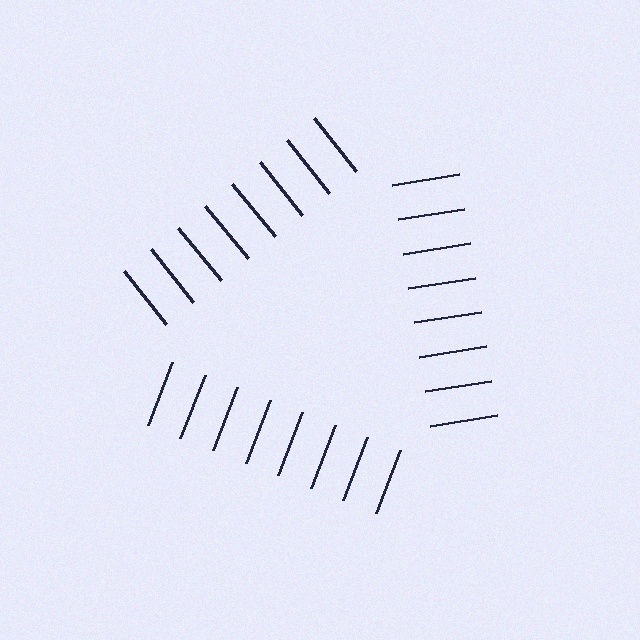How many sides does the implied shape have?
3 sides — the line-ends trace a triangle.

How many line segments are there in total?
24 — 8 along each of the 3 edges.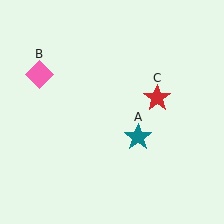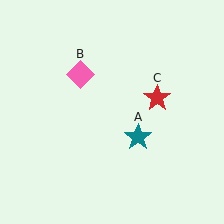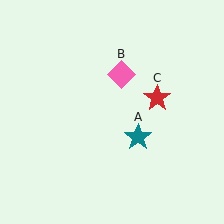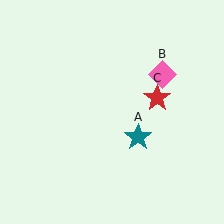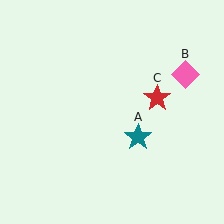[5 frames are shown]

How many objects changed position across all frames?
1 object changed position: pink diamond (object B).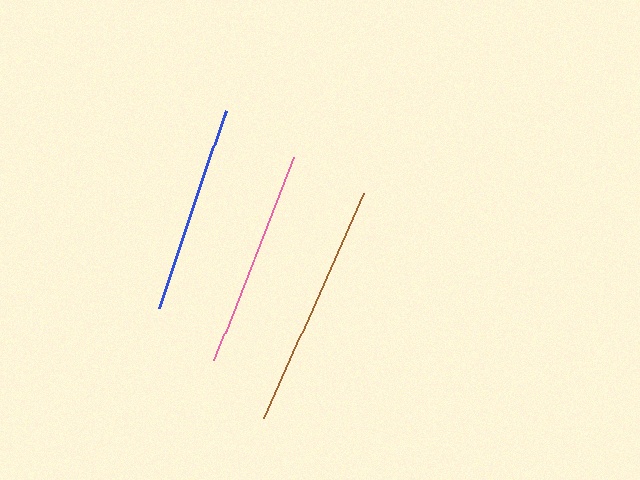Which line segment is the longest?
The brown line is the longest at approximately 246 pixels.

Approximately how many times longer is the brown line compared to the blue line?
The brown line is approximately 1.2 times the length of the blue line.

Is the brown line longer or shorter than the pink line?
The brown line is longer than the pink line.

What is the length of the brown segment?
The brown segment is approximately 246 pixels long.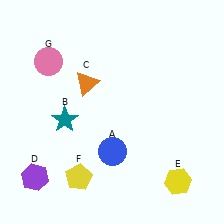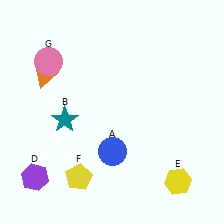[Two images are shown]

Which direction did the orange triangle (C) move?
The orange triangle (C) moved left.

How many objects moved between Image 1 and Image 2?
1 object moved between the two images.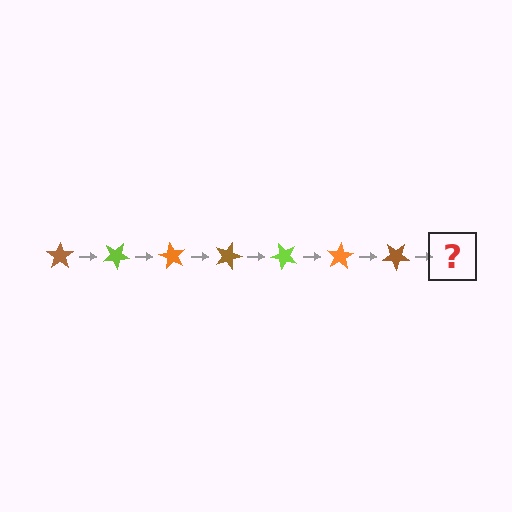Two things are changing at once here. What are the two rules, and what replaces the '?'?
The two rules are that it rotates 30 degrees each step and the color cycles through brown, lime, and orange. The '?' should be a lime star, rotated 210 degrees from the start.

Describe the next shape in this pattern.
It should be a lime star, rotated 210 degrees from the start.